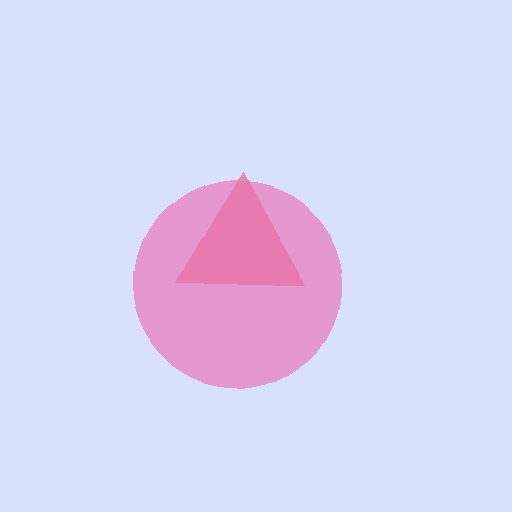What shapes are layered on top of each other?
The layered shapes are: a red triangle, a pink circle.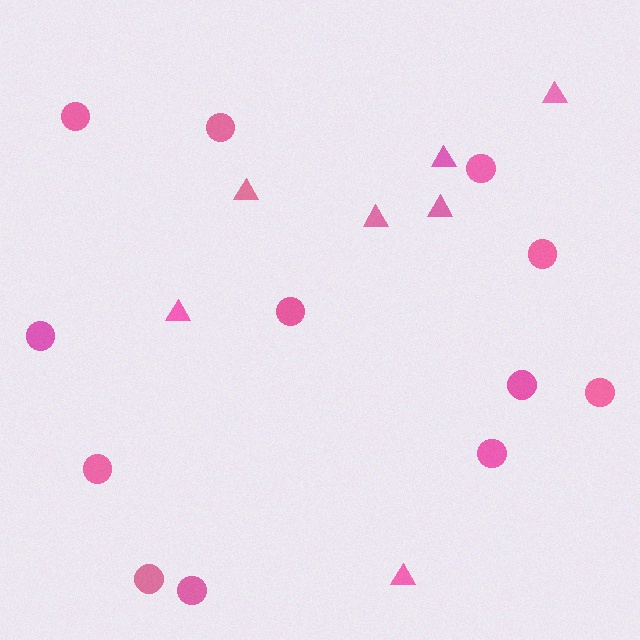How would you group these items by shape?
There are 2 groups: one group of triangles (7) and one group of circles (12).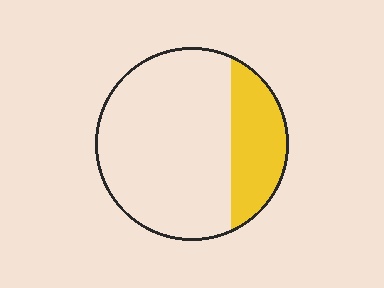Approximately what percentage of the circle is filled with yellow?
Approximately 25%.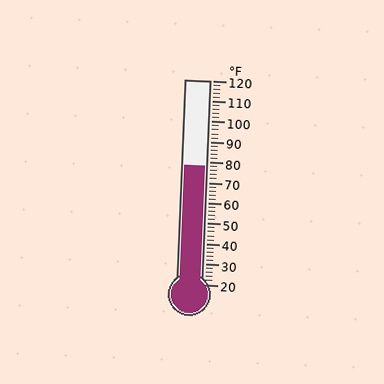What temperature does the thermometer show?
The thermometer shows approximately 78°F.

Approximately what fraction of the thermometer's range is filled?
The thermometer is filled to approximately 60% of its range.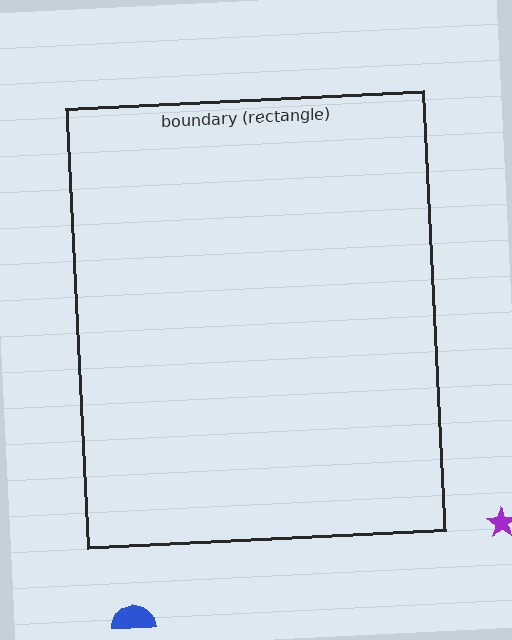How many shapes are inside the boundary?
0 inside, 2 outside.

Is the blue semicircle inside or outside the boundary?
Outside.